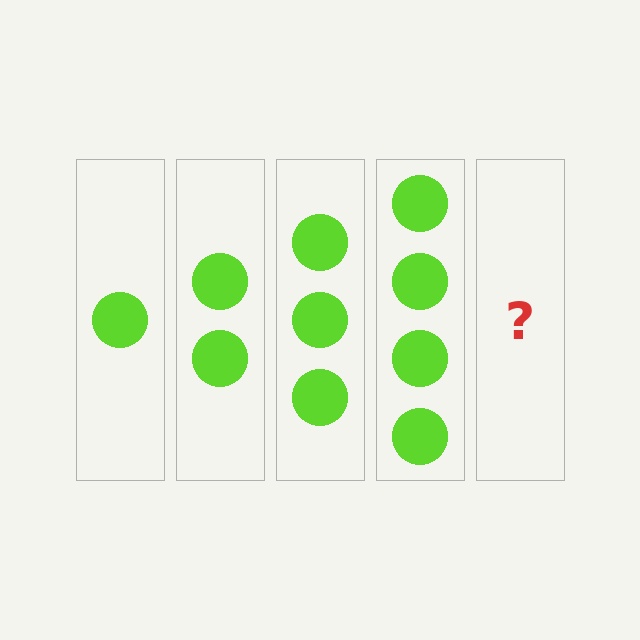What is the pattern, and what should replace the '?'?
The pattern is that each step adds one more circle. The '?' should be 5 circles.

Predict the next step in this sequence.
The next step is 5 circles.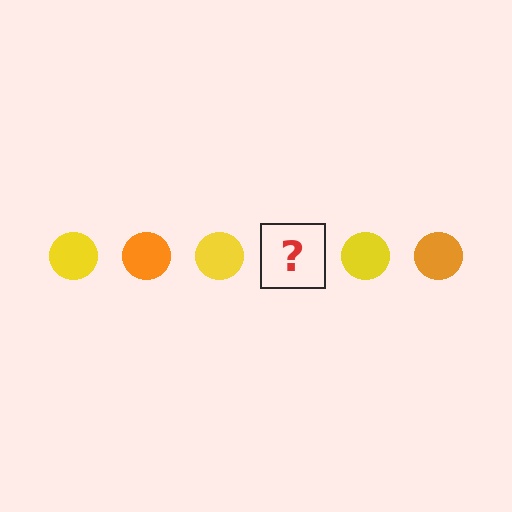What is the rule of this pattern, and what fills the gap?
The rule is that the pattern cycles through yellow, orange circles. The gap should be filled with an orange circle.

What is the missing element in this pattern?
The missing element is an orange circle.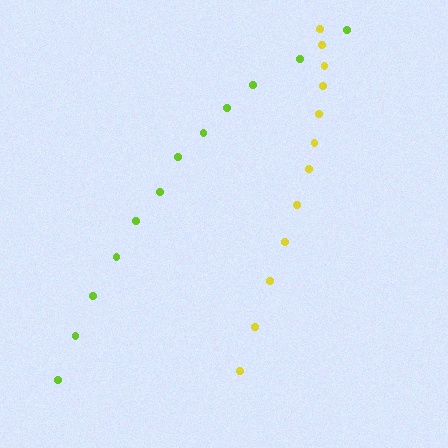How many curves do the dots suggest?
There are 2 distinct paths.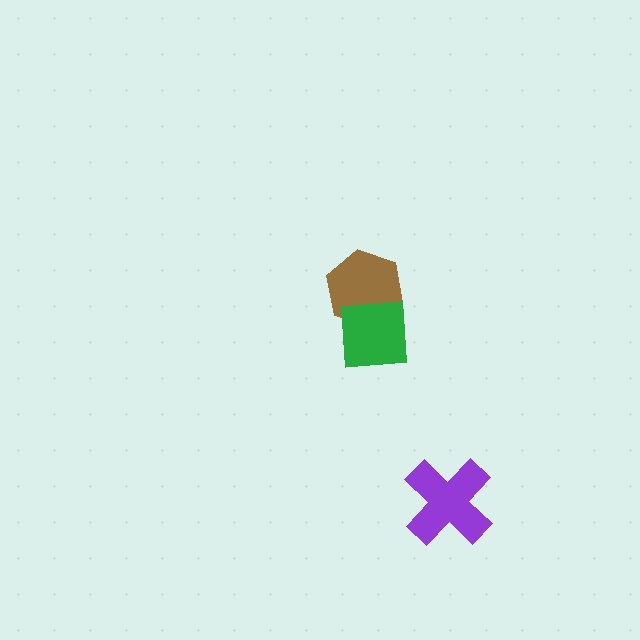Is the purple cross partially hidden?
No, no other shape covers it.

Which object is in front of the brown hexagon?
The green square is in front of the brown hexagon.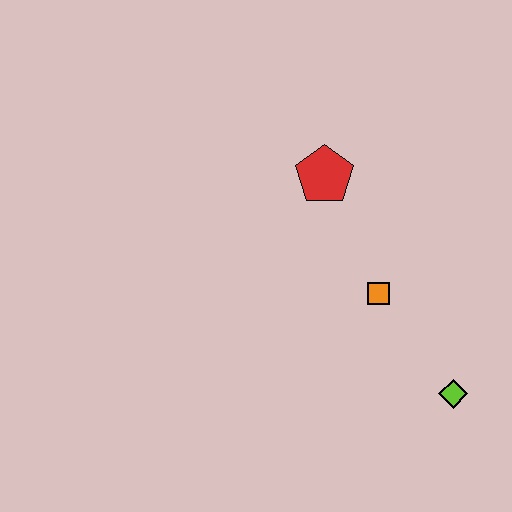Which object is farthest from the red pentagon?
The lime diamond is farthest from the red pentagon.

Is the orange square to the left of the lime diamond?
Yes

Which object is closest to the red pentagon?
The orange square is closest to the red pentagon.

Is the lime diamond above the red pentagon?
No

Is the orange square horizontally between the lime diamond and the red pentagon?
Yes